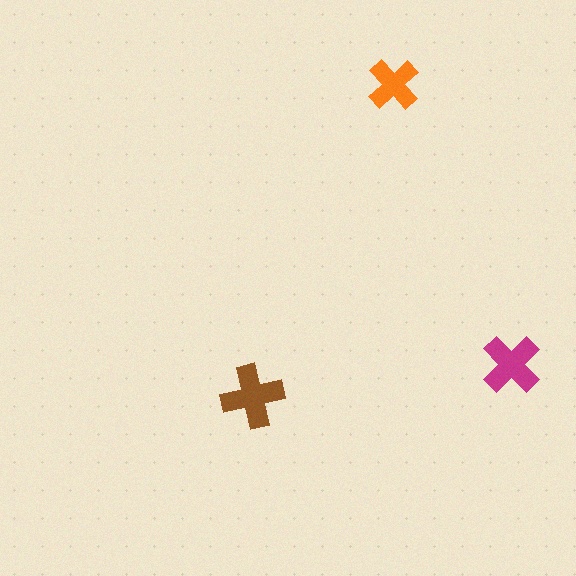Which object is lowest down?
The brown cross is bottommost.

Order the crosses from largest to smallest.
the brown one, the magenta one, the orange one.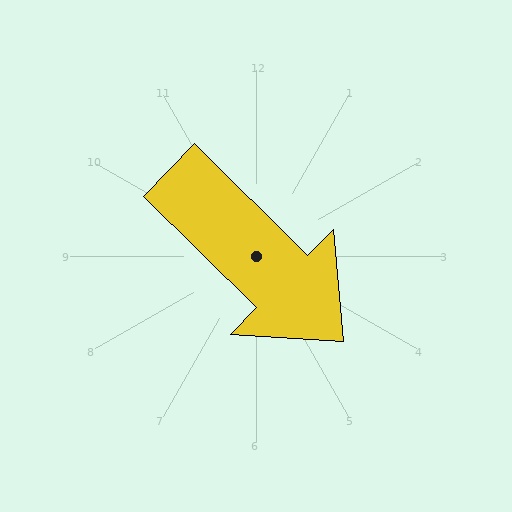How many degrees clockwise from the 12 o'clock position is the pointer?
Approximately 135 degrees.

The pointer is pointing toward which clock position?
Roughly 4 o'clock.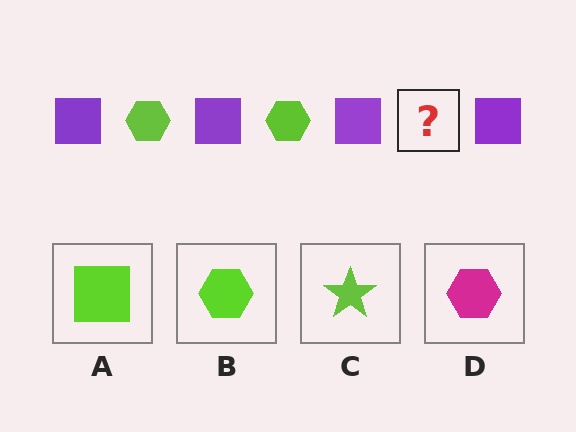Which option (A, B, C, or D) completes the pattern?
B.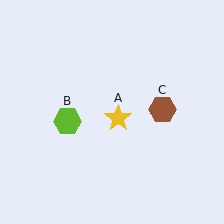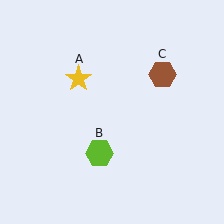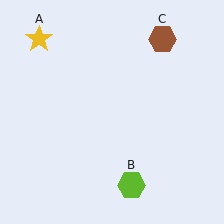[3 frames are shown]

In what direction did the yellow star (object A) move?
The yellow star (object A) moved up and to the left.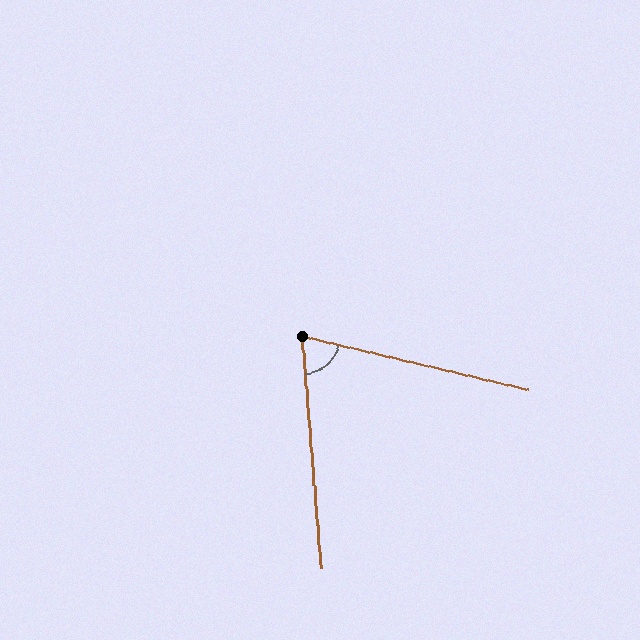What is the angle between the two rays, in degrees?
Approximately 72 degrees.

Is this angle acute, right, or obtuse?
It is acute.